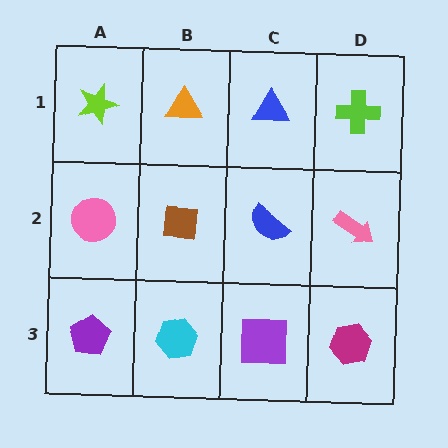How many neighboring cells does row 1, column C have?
3.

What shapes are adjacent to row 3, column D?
A pink arrow (row 2, column D), a purple square (row 3, column C).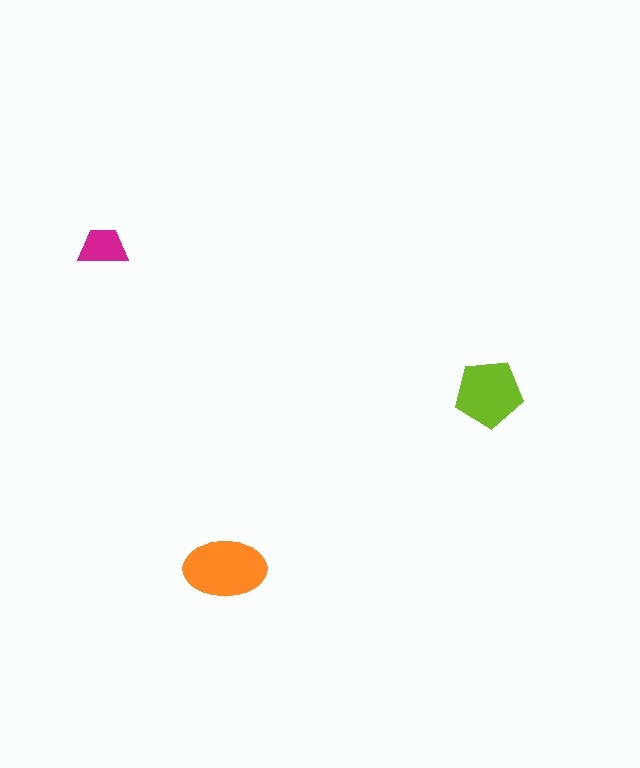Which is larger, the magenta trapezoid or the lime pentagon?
The lime pentagon.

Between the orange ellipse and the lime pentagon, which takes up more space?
The orange ellipse.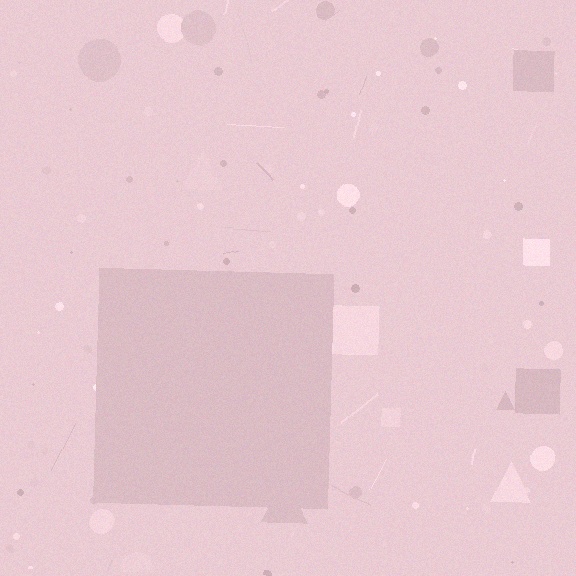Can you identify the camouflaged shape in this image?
The camouflaged shape is a square.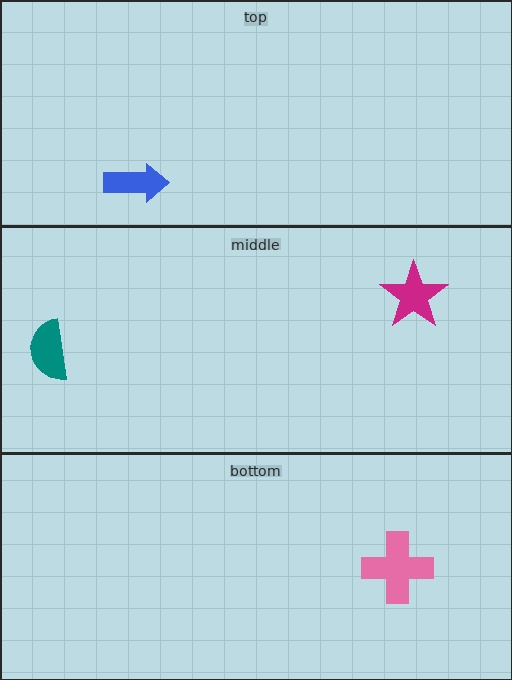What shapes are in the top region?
The blue arrow.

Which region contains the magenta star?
The middle region.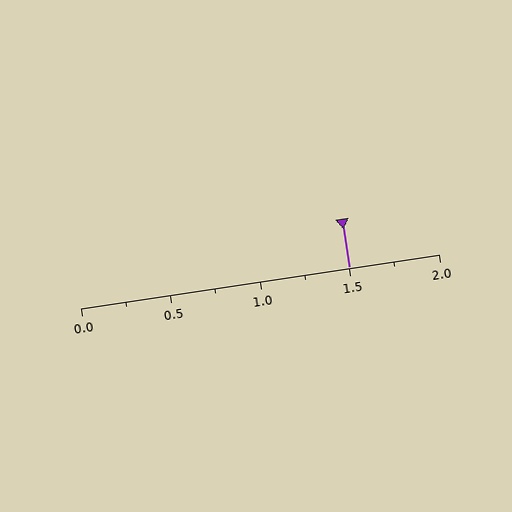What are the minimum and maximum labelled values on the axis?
The axis runs from 0.0 to 2.0.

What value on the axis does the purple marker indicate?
The marker indicates approximately 1.5.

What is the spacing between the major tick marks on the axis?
The major ticks are spaced 0.5 apart.